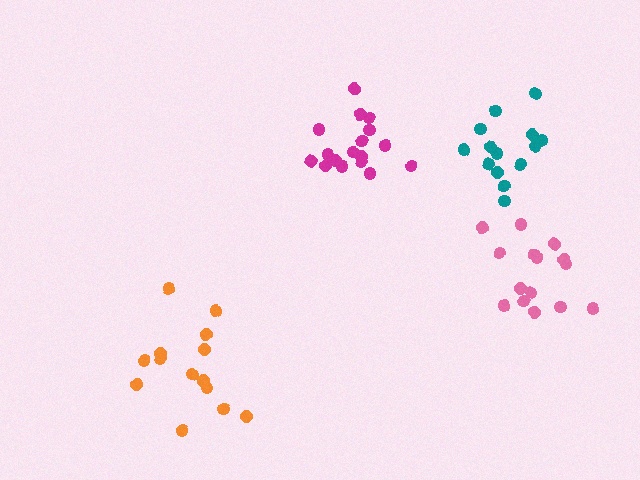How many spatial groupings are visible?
There are 4 spatial groupings.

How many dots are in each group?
Group 1: 18 dots, Group 2: 15 dots, Group 3: 14 dots, Group 4: 14 dots (61 total).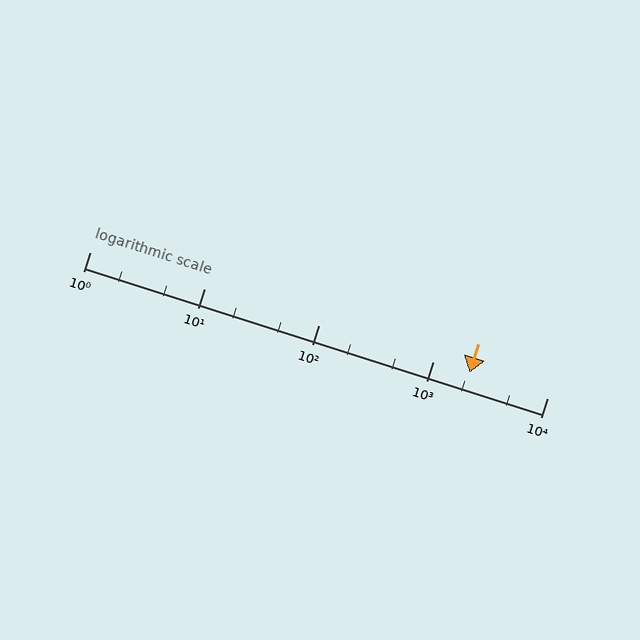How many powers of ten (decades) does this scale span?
The scale spans 4 decades, from 1 to 10000.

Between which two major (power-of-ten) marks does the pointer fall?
The pointer is between 1000 and 10000.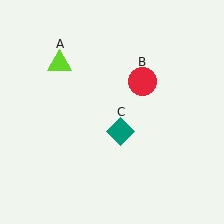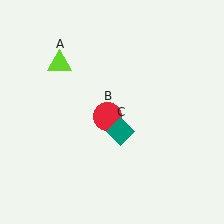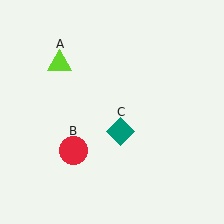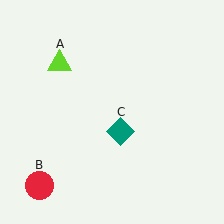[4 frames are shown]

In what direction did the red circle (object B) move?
The red circle (object B) moved down and to the left.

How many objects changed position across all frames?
1 object changed position: red circle (object B).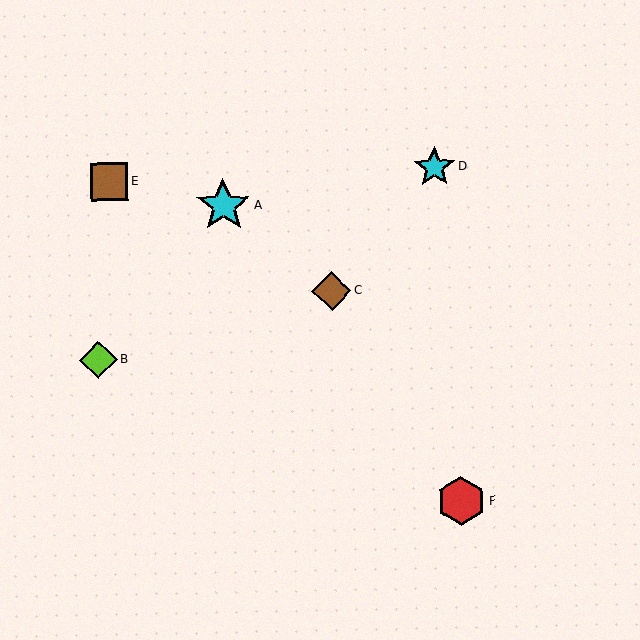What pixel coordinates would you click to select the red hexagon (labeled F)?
Click at (461, 501) to select the red hexagon F.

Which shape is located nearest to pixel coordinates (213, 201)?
The cyan star (labeled A) at (224, 206) is nearest to that location.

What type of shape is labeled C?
Shape C is a brown diamond.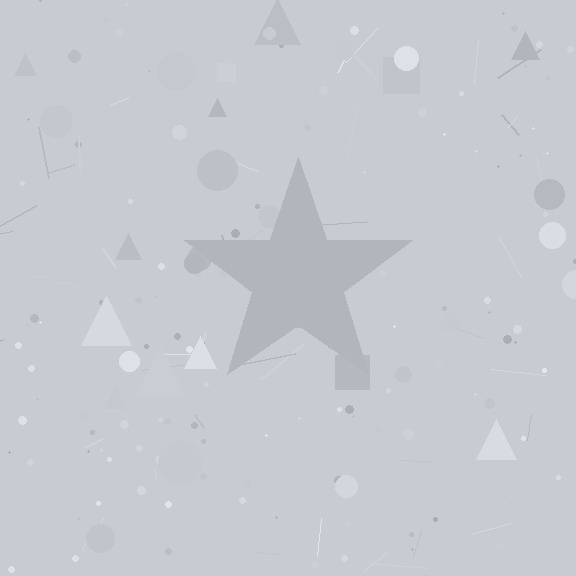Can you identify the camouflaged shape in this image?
The camouflaged shape is a star.